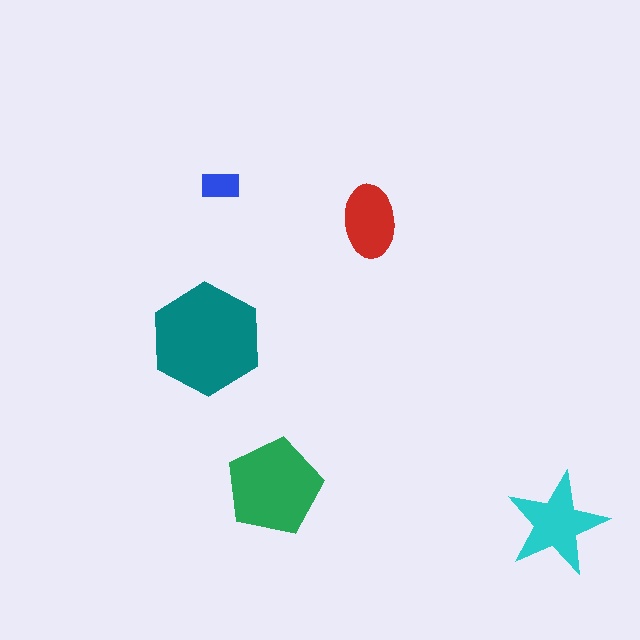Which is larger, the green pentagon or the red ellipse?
The green pentagon.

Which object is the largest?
The teal hexagon.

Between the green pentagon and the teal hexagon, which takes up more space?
The teal hexagon.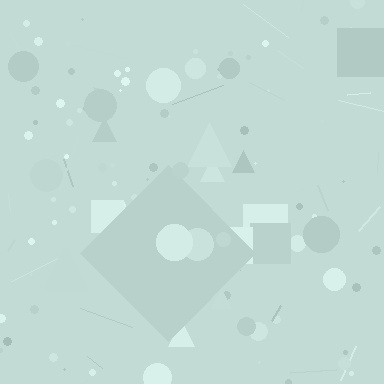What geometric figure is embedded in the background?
A diamond is embedded in the background.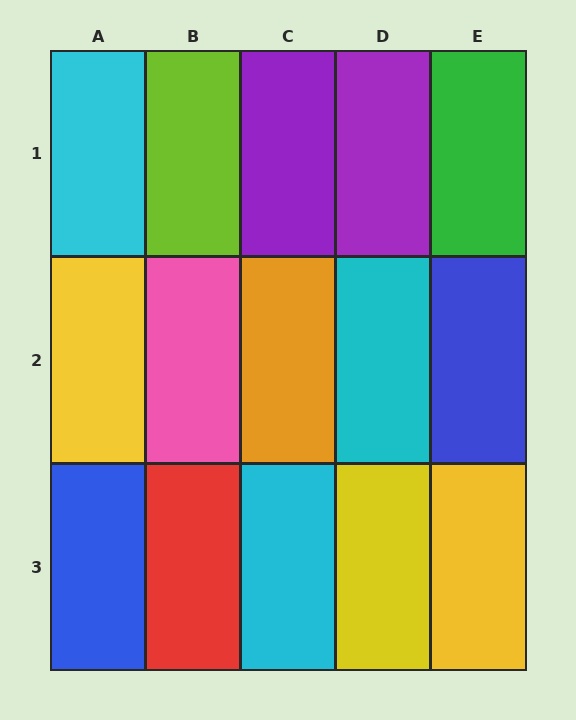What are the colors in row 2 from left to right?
Yellow, pink, orange, cyan, blue.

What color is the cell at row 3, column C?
Cyan.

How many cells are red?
1 cell is red.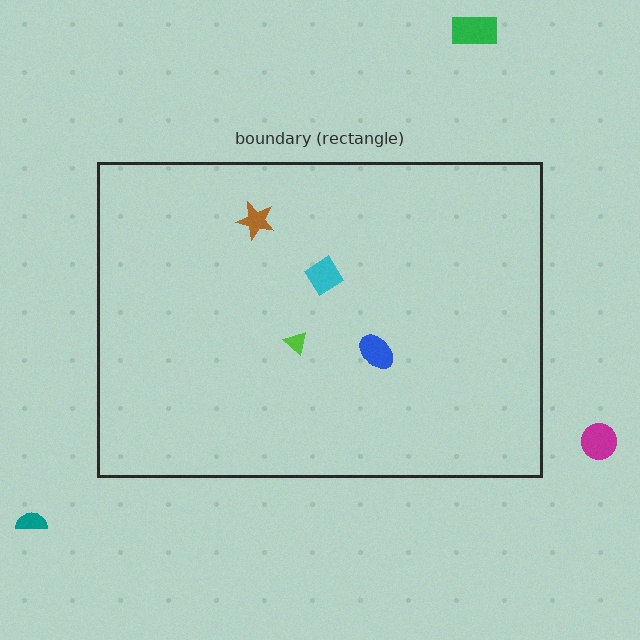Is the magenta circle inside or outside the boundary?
Outside.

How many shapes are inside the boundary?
4 inside, 3 outside.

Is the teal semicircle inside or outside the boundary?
Outside.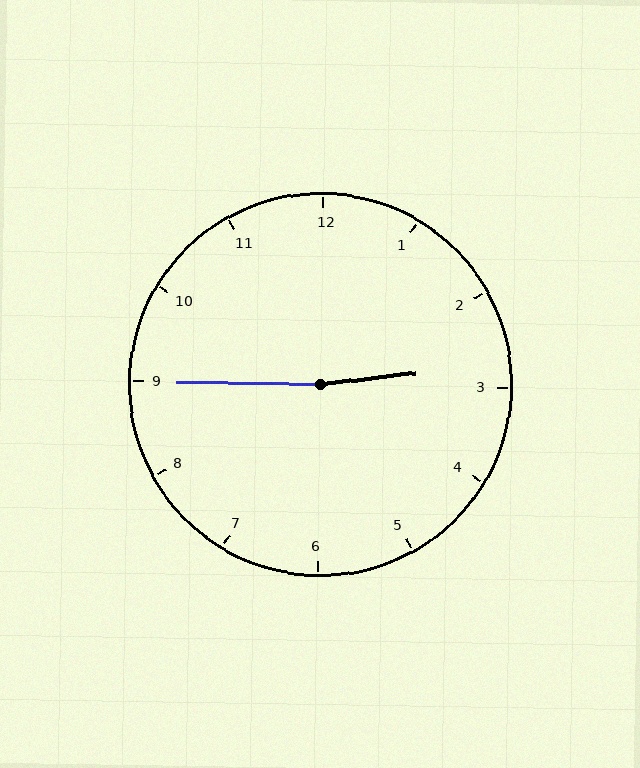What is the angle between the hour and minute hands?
Approximately 172 degrees.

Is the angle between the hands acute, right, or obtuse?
It is obtuse.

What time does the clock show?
2:45.